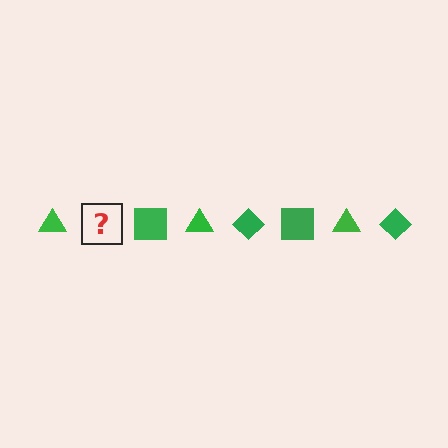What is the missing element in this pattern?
The missing element is a green diamond.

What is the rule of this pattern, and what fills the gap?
The rule is that the pattern cycles through triangle, diamond, square shapes in green. The gap should be filled with a green diamond.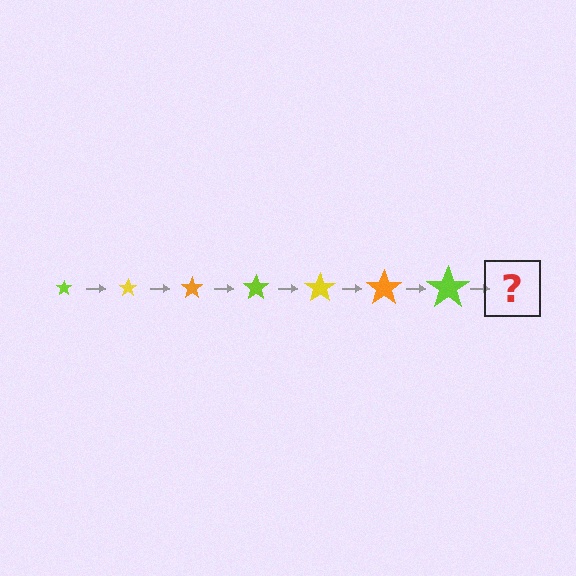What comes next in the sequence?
The next element should be a yellow star, larger than the previous one.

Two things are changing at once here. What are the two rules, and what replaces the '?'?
The two rules are that the star grows larger each step and the color cycles through lime, yellow, and orange. The '?' should be a yellow star, larger than the previous one.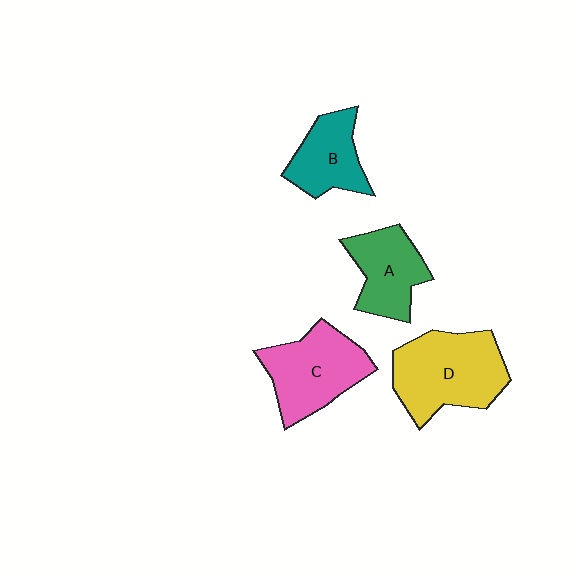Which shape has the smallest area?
Shape B (teal).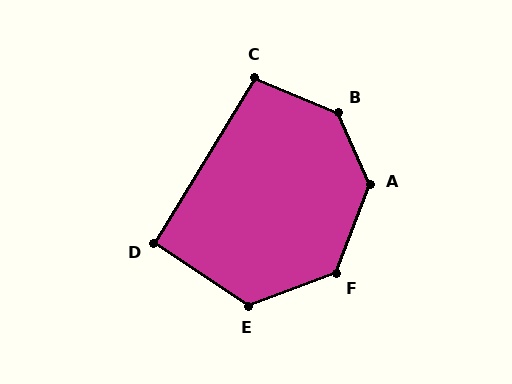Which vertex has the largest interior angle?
B, at approximately 137 degrees.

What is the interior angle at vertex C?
Approximately 99 degrees (obtuse).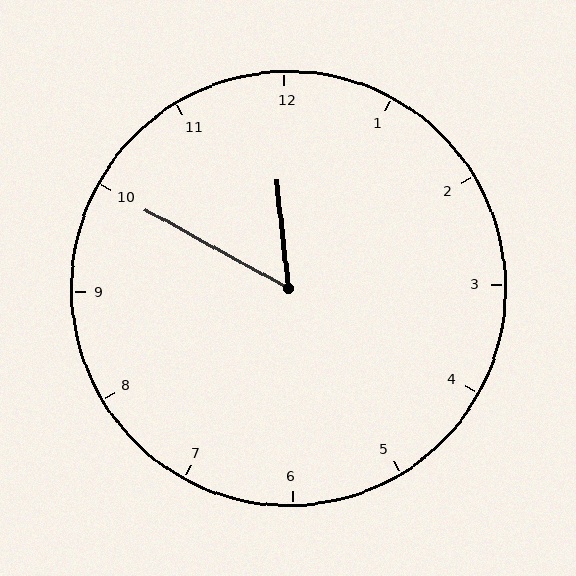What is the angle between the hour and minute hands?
Approximately 55 degrees.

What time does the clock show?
11:50.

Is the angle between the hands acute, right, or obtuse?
It is acute.